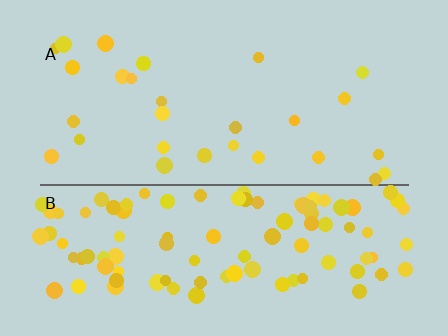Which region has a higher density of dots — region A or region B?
B (the bottom).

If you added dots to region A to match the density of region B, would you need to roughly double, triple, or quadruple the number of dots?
Approximately quadruple.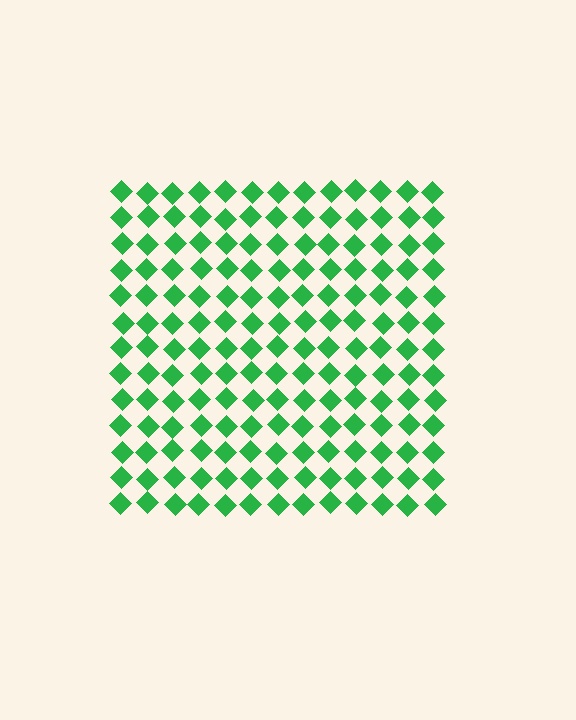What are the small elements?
The small elements are diamonds.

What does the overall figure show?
The overall figure shows a square.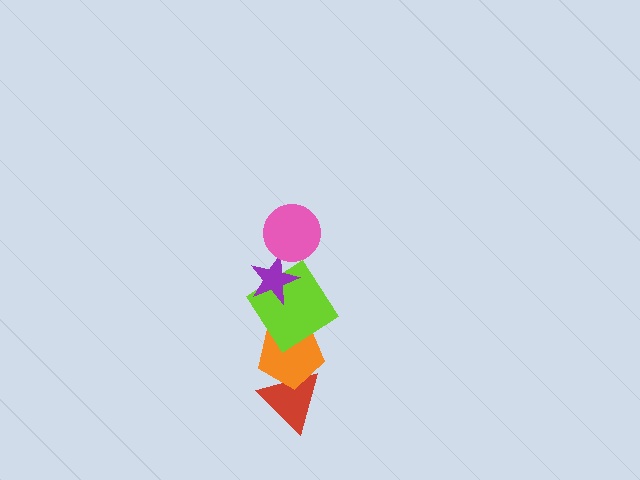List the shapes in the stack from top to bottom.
From top to bottom: the pink circle, the purple star, the lime diamond, the orange pentagon, the red triangle.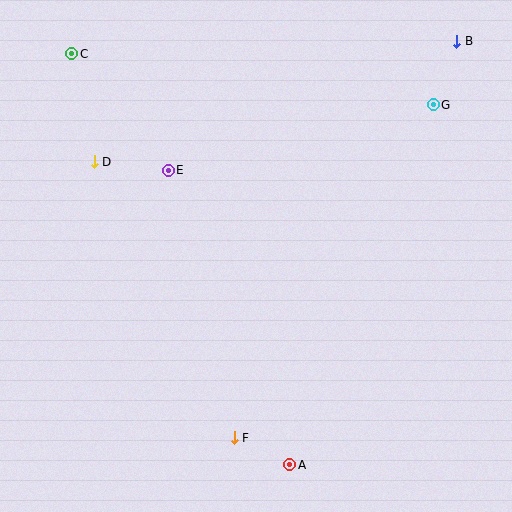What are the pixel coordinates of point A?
Point A is at (290, 465).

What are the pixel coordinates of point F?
Point F is at (234, 438).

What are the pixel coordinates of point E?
Point E is at (168, 170).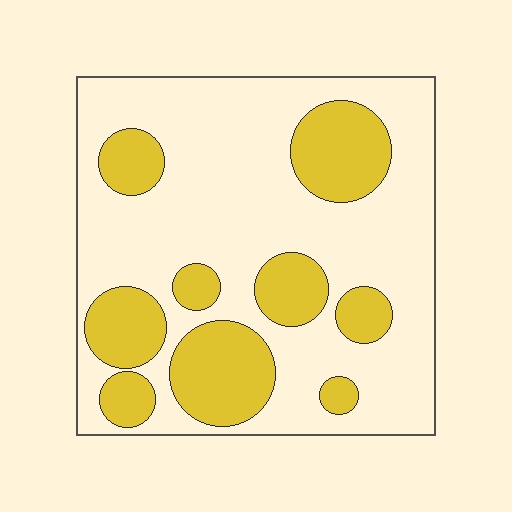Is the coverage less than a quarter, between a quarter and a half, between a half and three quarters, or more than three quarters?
Between a quarter and a half.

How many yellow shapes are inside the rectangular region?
9.